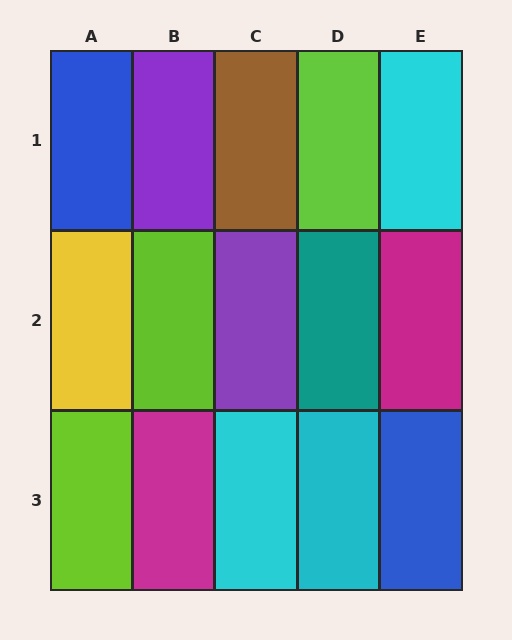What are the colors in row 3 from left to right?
Lime, magenta, cyan, cyan, blue.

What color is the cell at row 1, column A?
Blue.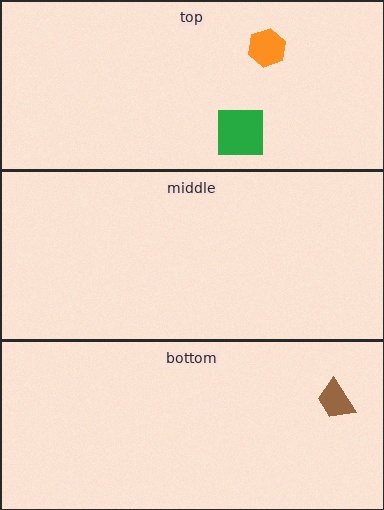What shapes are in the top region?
The green square, the orange hexagon.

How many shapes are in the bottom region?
1.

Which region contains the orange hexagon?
The top region.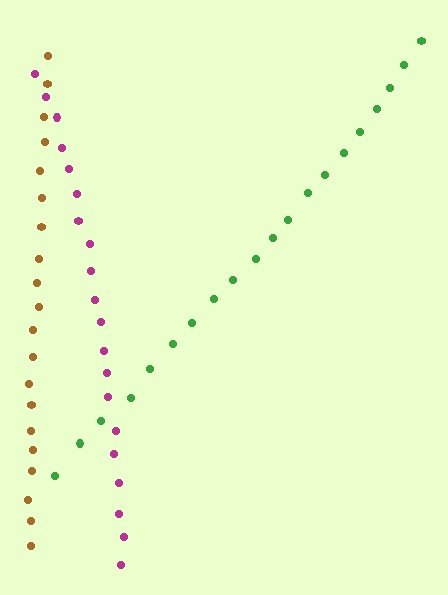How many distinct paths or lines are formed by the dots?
There are 3 distinct paths.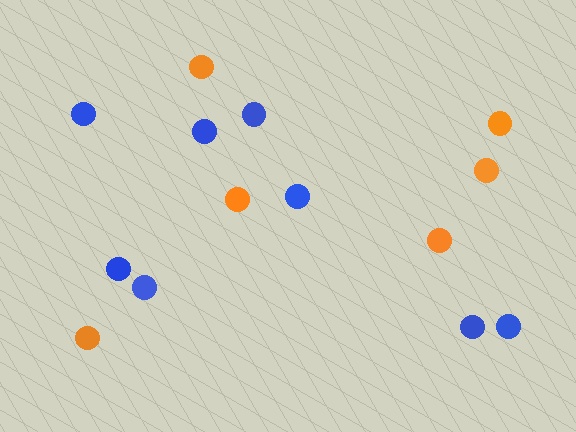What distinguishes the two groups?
There are 2 groups: one group of blue circles (8) and one group of orange circles (6).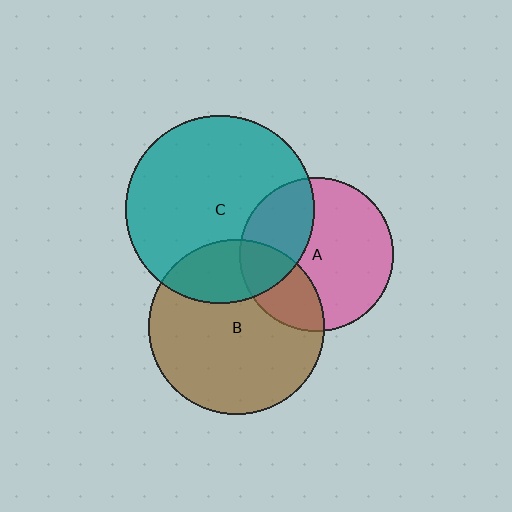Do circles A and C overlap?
Yes.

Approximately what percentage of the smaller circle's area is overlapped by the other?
Approximately 30%.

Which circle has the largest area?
Circle C (teal).